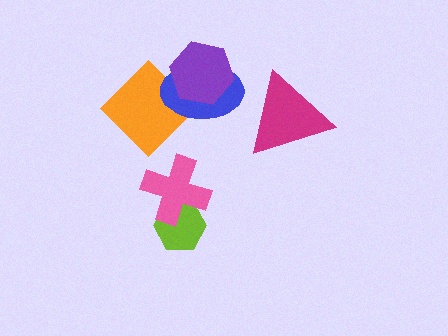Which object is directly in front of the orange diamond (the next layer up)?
The blue ellipse is directly in front of the orange diamond.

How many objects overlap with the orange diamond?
2 objects overlap with the orange diamond.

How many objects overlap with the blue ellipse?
2 objects overlap with the blue ellipse.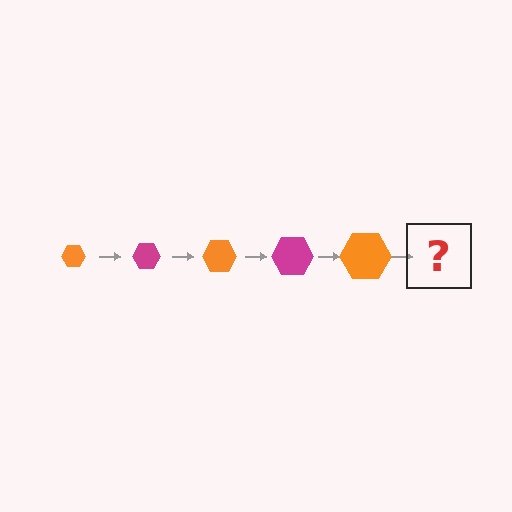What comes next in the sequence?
The next element should be a magenta hexagon, larger than the previous one.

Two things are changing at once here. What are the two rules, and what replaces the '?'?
The two rules are that the hexagon grows larger each step and the color cycles through orange and magenta. The '?' should be a magenta hexagon, larger than the previous one.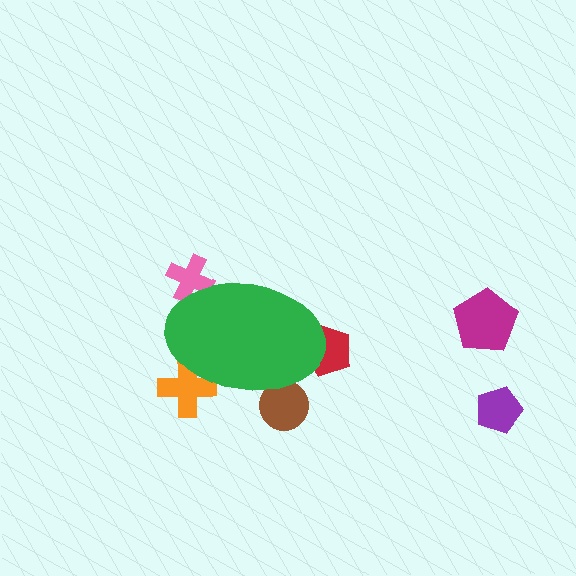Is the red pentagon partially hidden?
Yes, the red pentagon is partially hidden behind the green ellipse.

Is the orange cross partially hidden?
Yes, the orange cross is partially hidden behind the green ellipse.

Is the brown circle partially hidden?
Yes, the brown circle is partially hidden behind the green ellipse.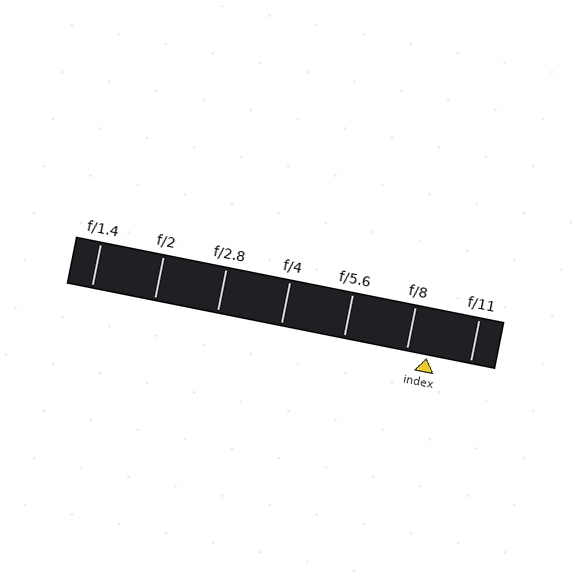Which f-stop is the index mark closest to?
The index mark is closest to f/8.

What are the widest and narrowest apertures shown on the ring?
The widest aperture shown is f/1.4 and the narrowest is f/11.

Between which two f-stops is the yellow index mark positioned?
The index mark is between f/8 and f/11.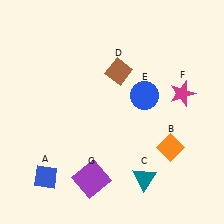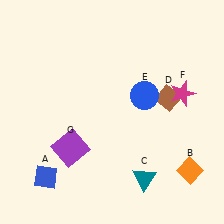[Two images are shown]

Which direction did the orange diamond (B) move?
The orange diamond (B) moved down.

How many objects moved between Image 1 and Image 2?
3 objects moved between the two images.